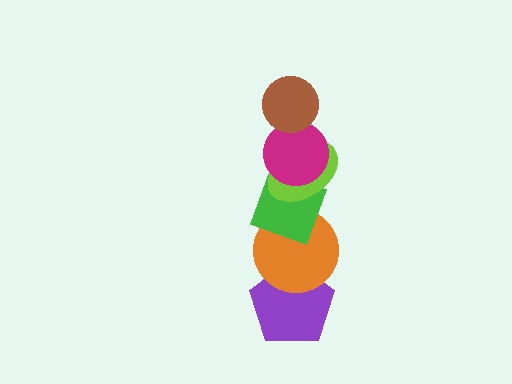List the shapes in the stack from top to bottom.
From top to bottom: the brown circle, the magenta circle, the lime ellipse, the green diamond, the orange circle, the purple pentagon.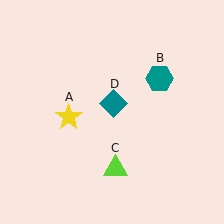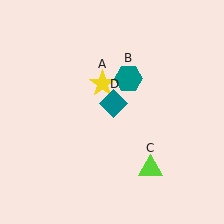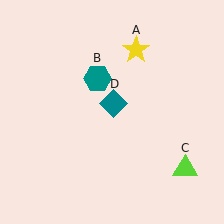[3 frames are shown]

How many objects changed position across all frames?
3 objects changed position: yellow star (object A), teal hexagon (object B), lime triangle (object C).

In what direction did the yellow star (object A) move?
The yellow star (object A) moved up and to the right.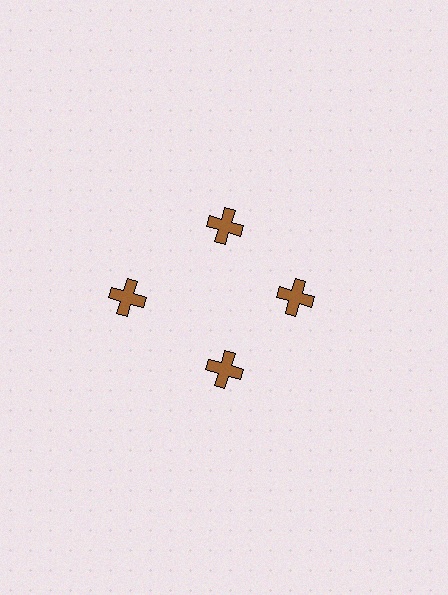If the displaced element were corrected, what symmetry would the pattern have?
It would have 4-fold rotational symmetry — the pattern would map onto itself every 90 degrees.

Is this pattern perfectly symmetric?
No. The 4 brown crosses are arranged in a ring, but one element near the 9 o'clock position is pushed outward from the center, breaking the 4-fold rotational symmetry.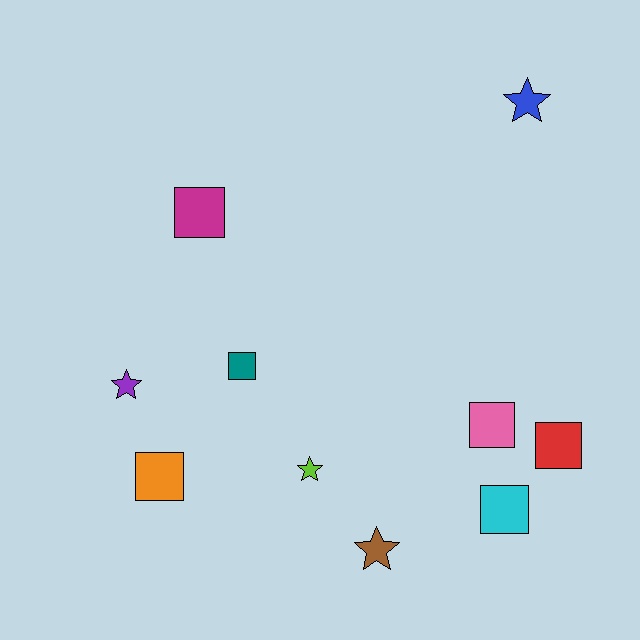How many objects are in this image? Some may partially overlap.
There are 10 objects.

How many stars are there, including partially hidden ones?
There are 4 stars.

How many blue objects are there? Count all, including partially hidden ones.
There is 1 blue object.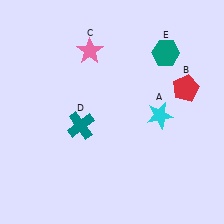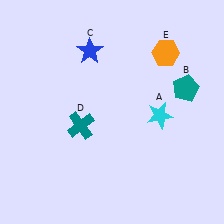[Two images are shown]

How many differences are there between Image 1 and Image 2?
There are 3 differences between the two images.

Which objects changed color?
B changed from red to teal. C changed from pink to blue. E changed from teal to orange.